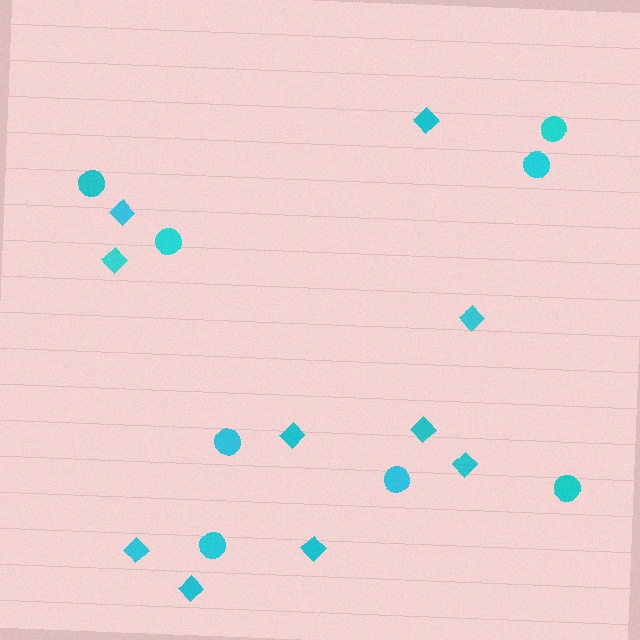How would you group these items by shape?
There are 2 groups: one group of circles (8) and one group of diamonds (10).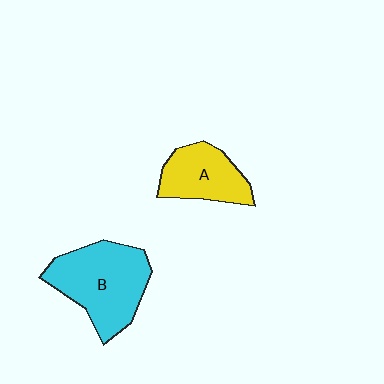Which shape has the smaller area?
Shape A (yellow).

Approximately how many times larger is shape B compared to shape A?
Approximately 1.6 times.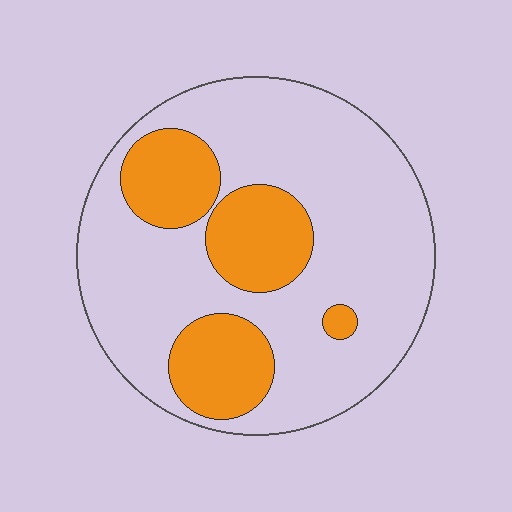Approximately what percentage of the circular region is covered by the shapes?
Approximately 25%.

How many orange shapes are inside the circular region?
4.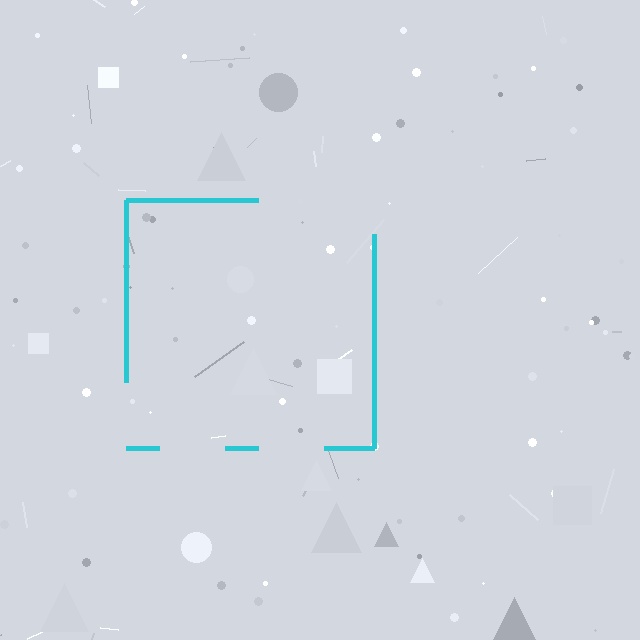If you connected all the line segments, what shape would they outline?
They would outline a square.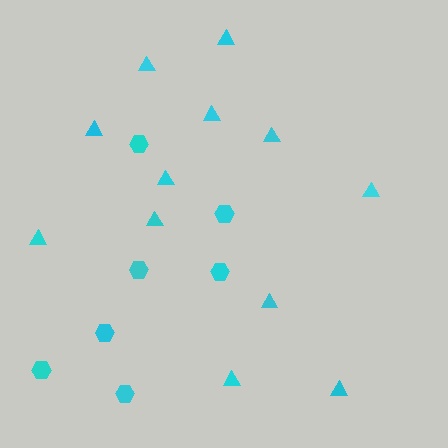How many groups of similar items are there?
There are 2 groups: one group of triangles (12) and one group of hexagons (7).